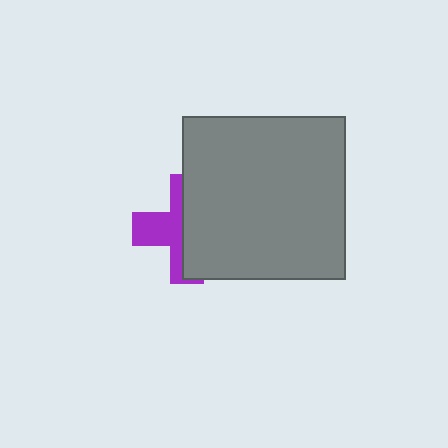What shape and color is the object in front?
The object in front is a gray square.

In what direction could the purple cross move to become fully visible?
The purple cross could move left. That would shift it out from behind the gray square entirely.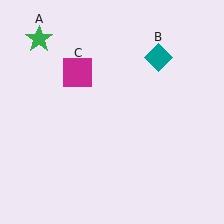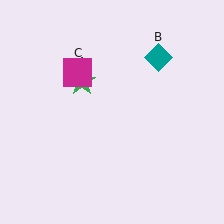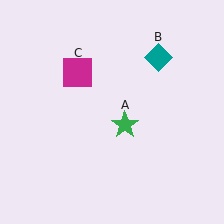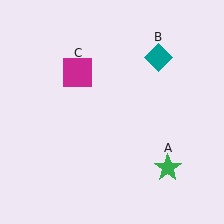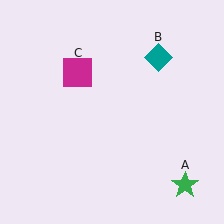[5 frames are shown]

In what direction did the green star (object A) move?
The green star (object A) moved down and to the right.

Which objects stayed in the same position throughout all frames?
Teal diamond (object B) and magenta square (object C) remained stationary.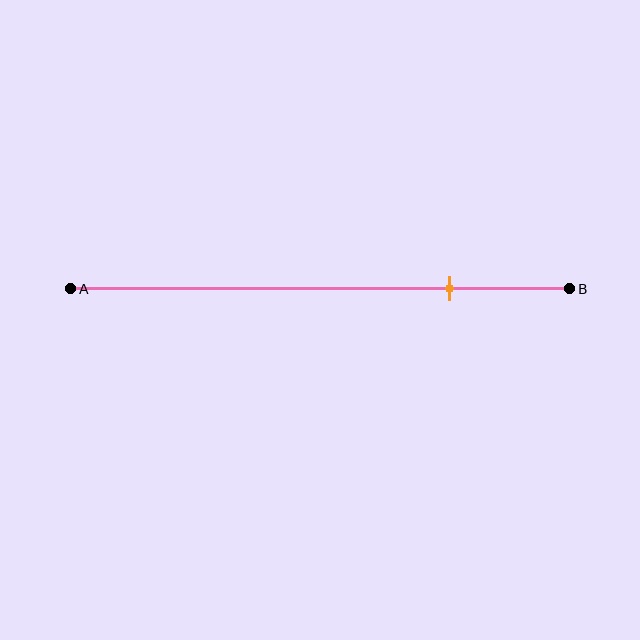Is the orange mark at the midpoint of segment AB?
No, the mark is at about 75% from A, not at the 50% midpoint.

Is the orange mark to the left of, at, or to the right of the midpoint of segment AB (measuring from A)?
The orange mark is to the right of the midpoint of segment AB.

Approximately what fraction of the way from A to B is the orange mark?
The orange mark is approximately 75% of the way from A to B.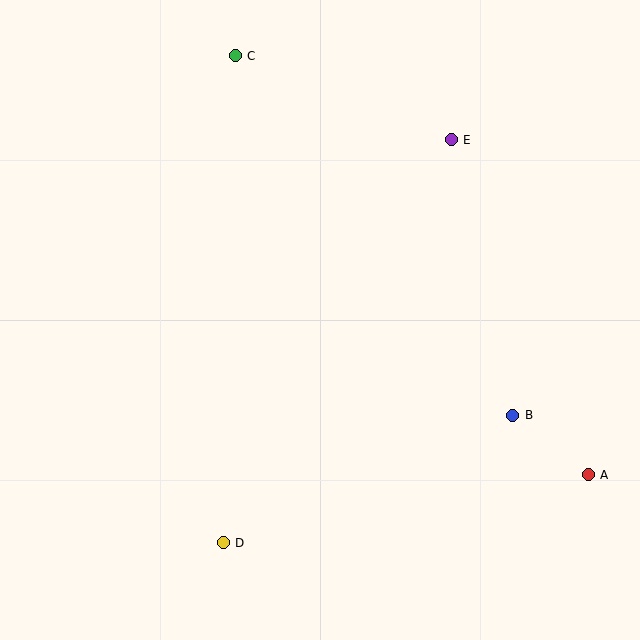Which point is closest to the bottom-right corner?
Point A is closest to the bottom-right corner.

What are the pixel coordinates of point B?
Point B is at (513, 415).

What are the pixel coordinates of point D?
Point D is at (223, 543).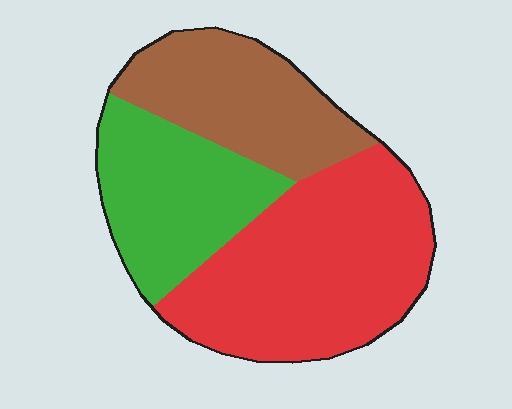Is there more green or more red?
Red.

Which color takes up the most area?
Red, at roughly 45%.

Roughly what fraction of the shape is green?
Green takes up about one quarter (1/4) of the shape.